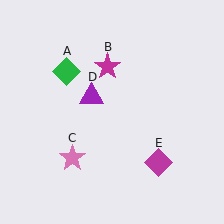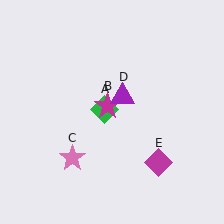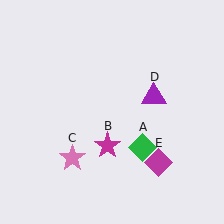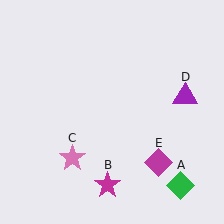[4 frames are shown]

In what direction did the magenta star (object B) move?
The magenta star (object B) moved down.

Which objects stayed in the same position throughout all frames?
Pink star (object C) and magenta diamond (object E) remained stationary.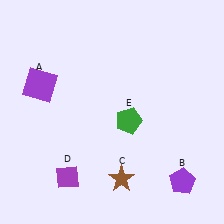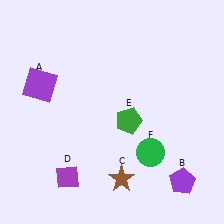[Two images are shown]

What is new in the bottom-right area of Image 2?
A green circle (F) was added in the bottom-right area of Image 2.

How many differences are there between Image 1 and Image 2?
There is 1 difference between the two images.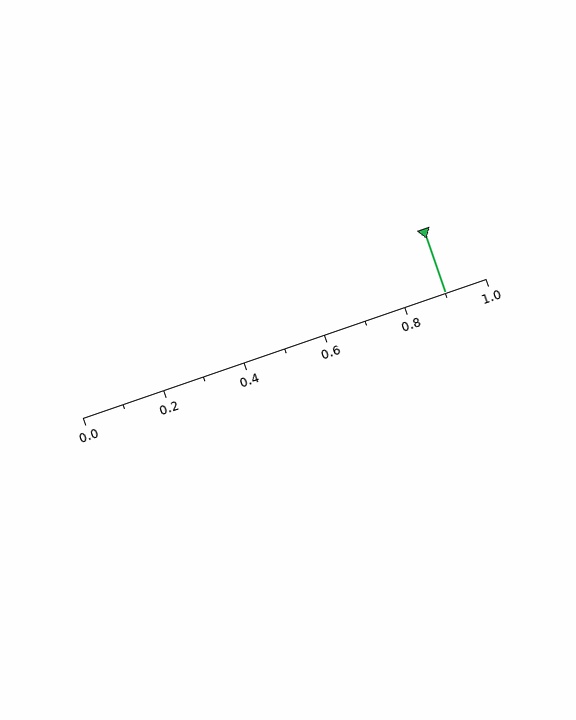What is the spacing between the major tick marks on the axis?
The major ticks are spaced 0.2 apart.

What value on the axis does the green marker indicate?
The marker indicates approximately 0.9.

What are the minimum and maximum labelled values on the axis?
The axis runs from 0.0 to 1.0.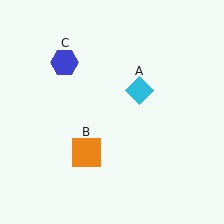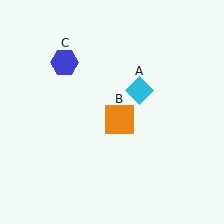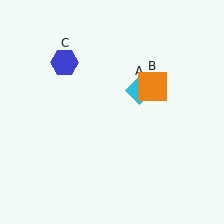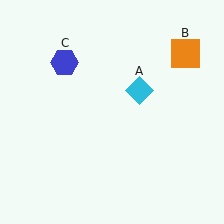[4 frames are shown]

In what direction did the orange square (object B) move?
The orange square (object B) moved up and to the right.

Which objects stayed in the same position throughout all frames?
Cyan diamond (object A) and blue hexagon (object C) remained stationary.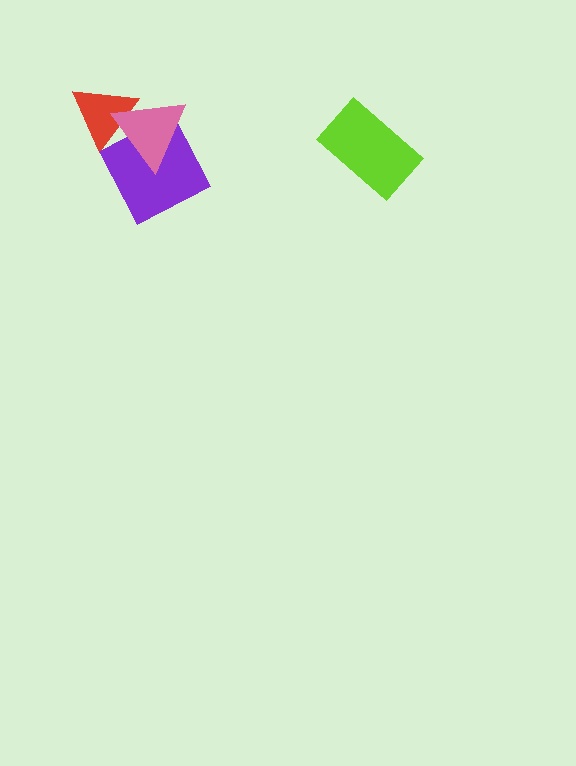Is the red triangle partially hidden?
Yes, it is partially covered by another shape.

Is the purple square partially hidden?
Yes, it is partially covered by another shape.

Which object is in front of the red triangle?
The pink triangle is in front of the red triangle.